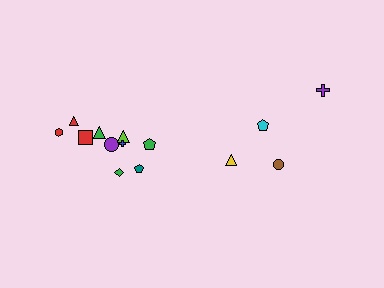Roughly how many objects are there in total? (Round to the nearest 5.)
Roughly 15 objects in total.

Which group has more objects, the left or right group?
The left group.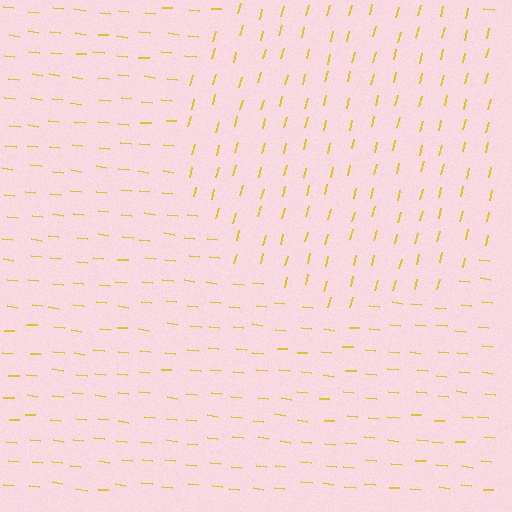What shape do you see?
I see a circle.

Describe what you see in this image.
The image is filled with small yellow line segments. A circle region in the image has lines oriented differently from the surrounding lines, creating a visible texture boundary.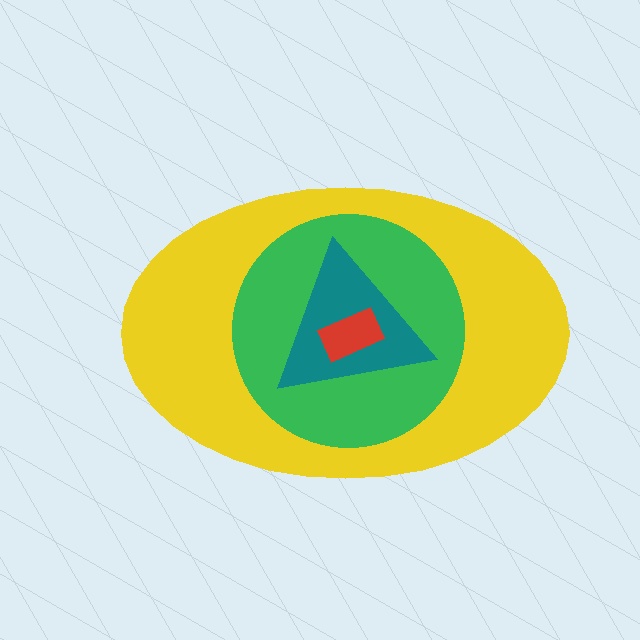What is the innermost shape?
The red rectangle.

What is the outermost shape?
The yellow ellipse.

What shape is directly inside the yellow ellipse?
The green circle.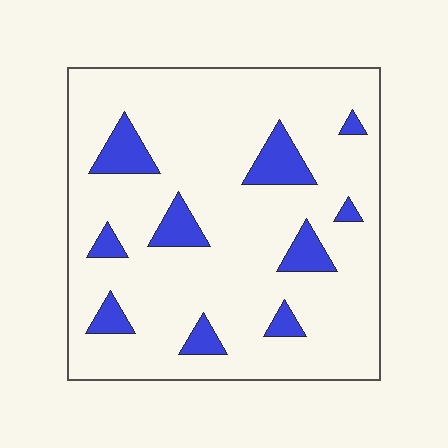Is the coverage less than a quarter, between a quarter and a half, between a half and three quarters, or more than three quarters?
Less than a quarter.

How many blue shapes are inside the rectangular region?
10.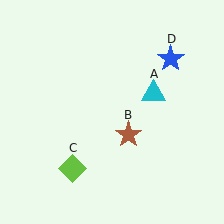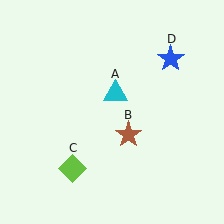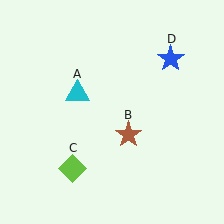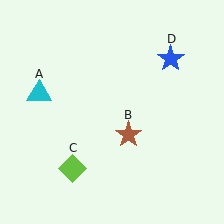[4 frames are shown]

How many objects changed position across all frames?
1 object changed position: cyan triangle (object A).